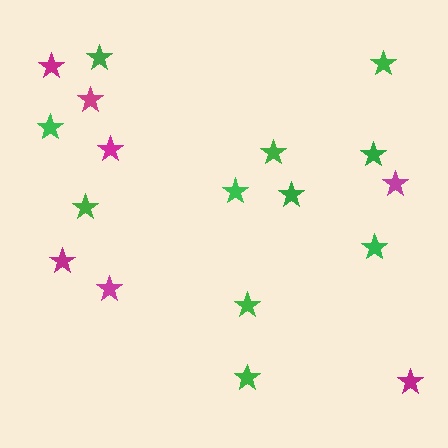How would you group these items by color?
There are 2 groups: one group of green stars (11) and one group of magenta stars (7).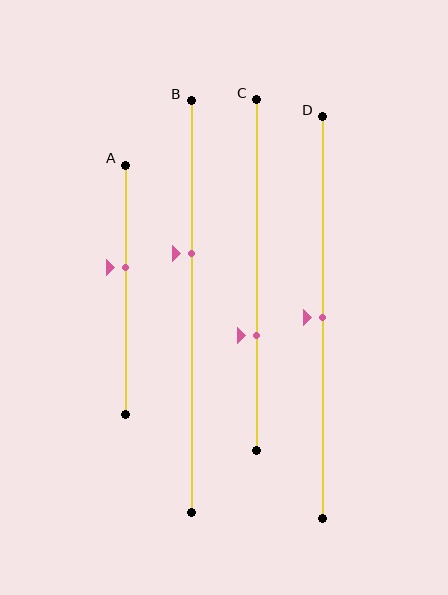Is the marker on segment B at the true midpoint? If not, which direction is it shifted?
No, the marker on segment B is shifted upward by about 13% of the segment length.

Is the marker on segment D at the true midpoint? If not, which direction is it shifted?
Yes, the marker on segment D is at the true midpoint.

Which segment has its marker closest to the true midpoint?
Segment D has its marker closest to the true midpoint.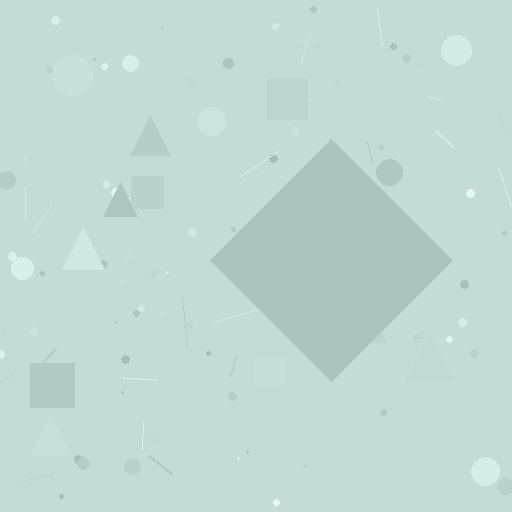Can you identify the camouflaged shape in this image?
The camouflaged shape is a diamond.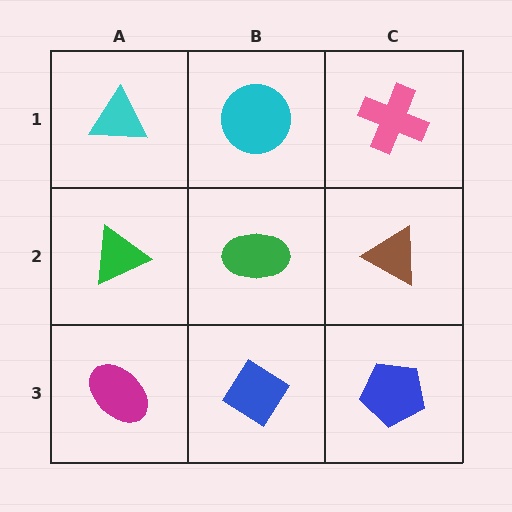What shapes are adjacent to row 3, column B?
A green ellipse (row 2, column B), a magenta ellipse (row 3, column A), a blue pentagon (row 3, column C).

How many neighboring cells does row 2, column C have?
3.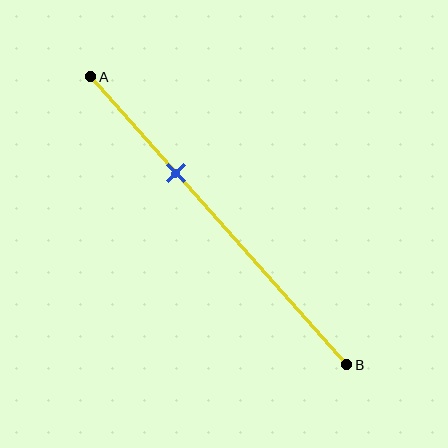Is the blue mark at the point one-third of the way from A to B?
Yes, the mark is approximately at the one-third point.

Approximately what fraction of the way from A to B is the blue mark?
The blue mark is approximately 35% of the way from A to B.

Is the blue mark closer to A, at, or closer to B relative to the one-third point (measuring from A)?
The blue mark is approximately at the one-third point of segment AB.